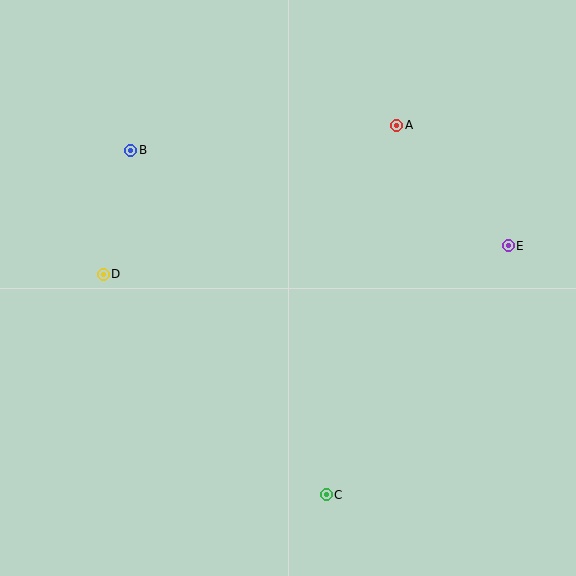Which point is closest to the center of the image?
Point D at (103, 274) is closest to the center.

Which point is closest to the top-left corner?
Point B is closest to the top-left corner.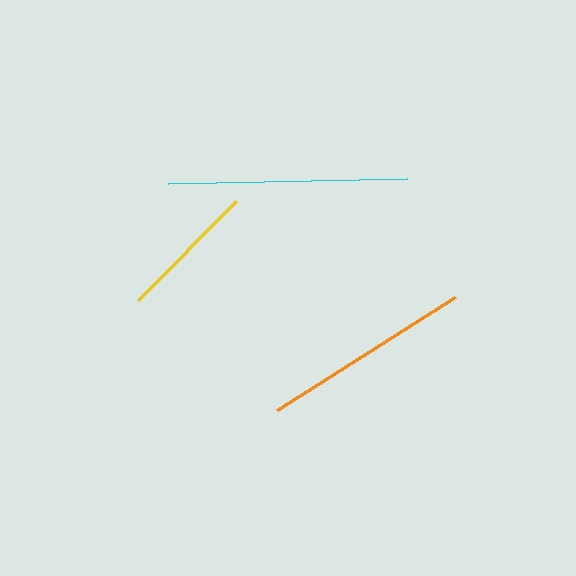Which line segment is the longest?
The cyan line is the longest at approximately 239 pixels.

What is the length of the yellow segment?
The yellow segment is approximately 139 pixels long.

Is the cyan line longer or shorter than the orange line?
The cyan line is longer than the orange line.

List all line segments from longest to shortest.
From longest to shortest: cyan, orange, yellow.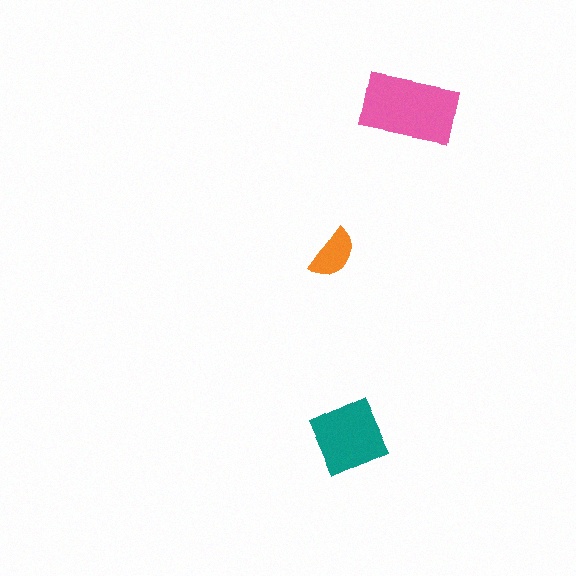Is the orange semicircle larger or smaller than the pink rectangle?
Smaller.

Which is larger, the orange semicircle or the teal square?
The teal square.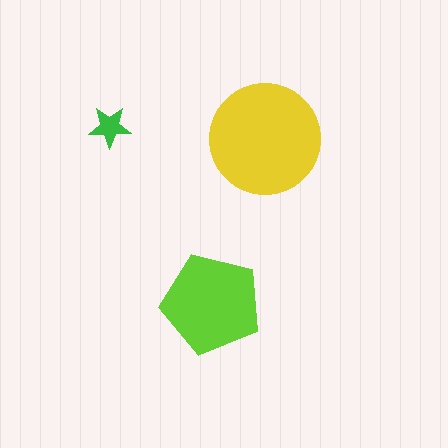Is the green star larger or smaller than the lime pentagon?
Smaller.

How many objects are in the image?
There are 3 objects in the image.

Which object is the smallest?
The green star.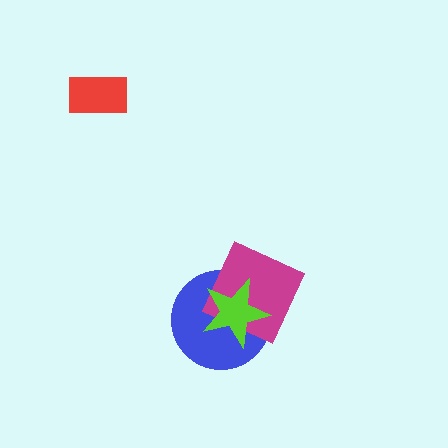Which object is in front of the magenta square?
The lime star is in front of the magenta square.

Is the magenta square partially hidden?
Yes, it is partially covered by another shape.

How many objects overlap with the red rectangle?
0 objects overlap with the red rectangle.